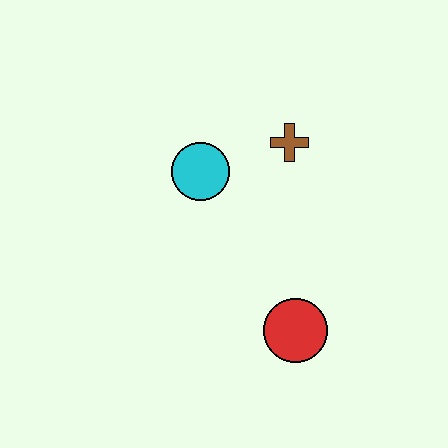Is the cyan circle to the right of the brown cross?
No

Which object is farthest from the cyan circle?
The red circle is farthest from the cyan circle.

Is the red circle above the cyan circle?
No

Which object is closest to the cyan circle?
The brown cross is closest to the cyan circle.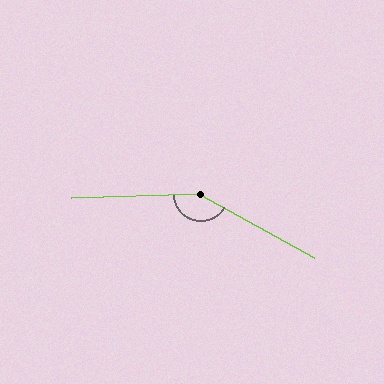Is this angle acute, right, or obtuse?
It is obtuse.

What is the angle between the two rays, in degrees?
Approximately 150 degrees.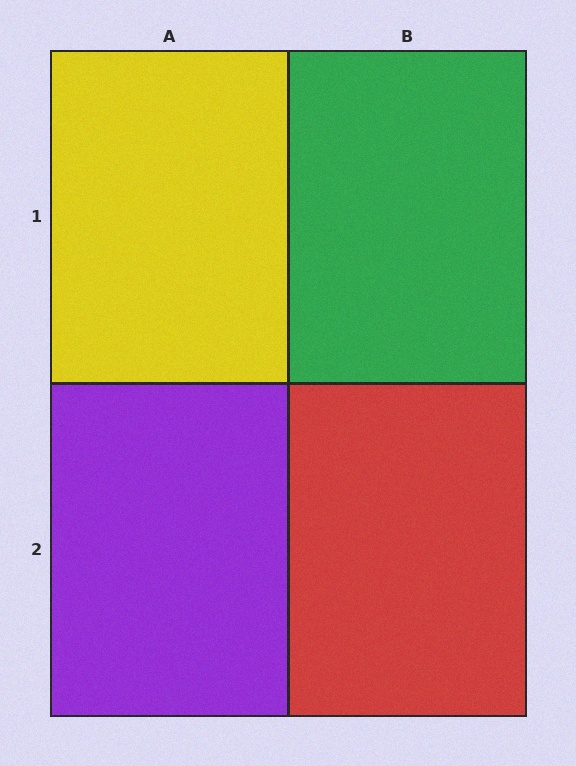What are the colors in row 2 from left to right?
Purple, red.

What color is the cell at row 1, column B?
Green.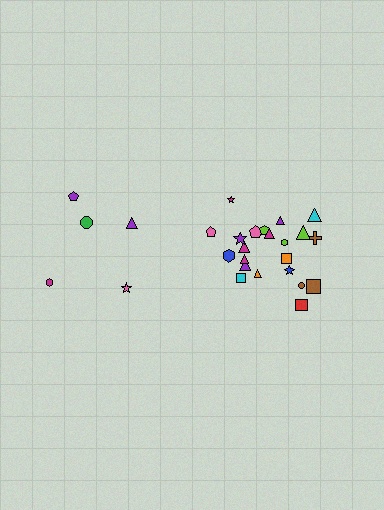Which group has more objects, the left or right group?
The right group.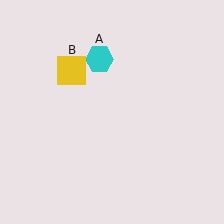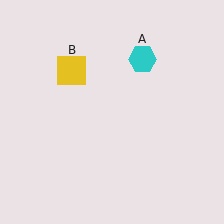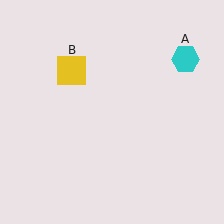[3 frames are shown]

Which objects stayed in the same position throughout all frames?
Yellow square (object B) remained stationary.